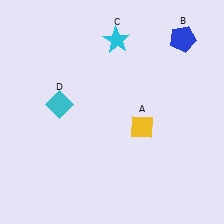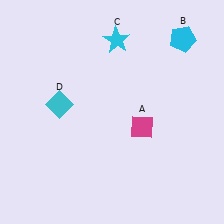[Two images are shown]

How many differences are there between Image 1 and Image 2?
There are 2 differences between the two images.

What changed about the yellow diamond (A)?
In Image 1, A is yellow. In Image 2, it changed to magenta.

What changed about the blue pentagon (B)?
In Image 1, B is blue. In Image 2, it changed to cyan.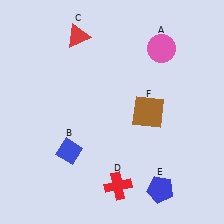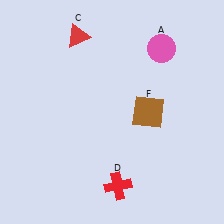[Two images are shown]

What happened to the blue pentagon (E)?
The blue pentagon (E) was removed in Image 2. It was in the bottom-right area of Image 1.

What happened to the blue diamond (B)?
The blue diamond (B) was removed in Image 2. It was in the bottom-left area of Image 1.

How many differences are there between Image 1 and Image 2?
There are 2 differences between the two images.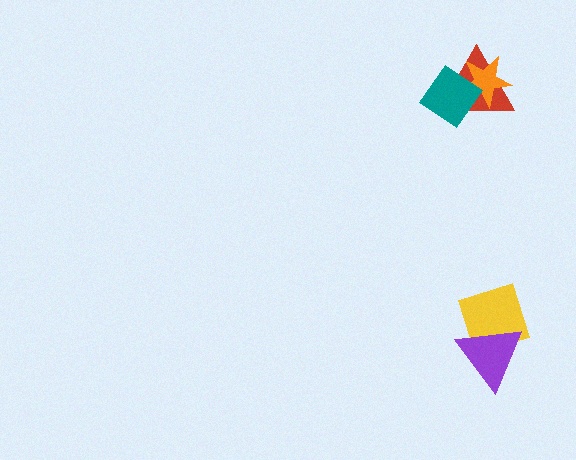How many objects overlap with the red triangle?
2 objects overlap with the red triangle.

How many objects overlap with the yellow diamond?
1 object overlaps with the yellow diamond.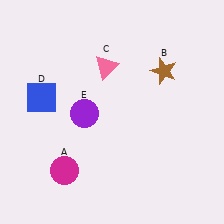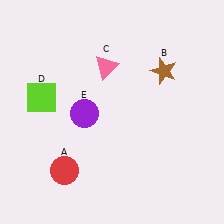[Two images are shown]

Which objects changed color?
A changed from magenta to red. D changed from blue to lime.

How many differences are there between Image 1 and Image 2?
There are 2 differences between the two images.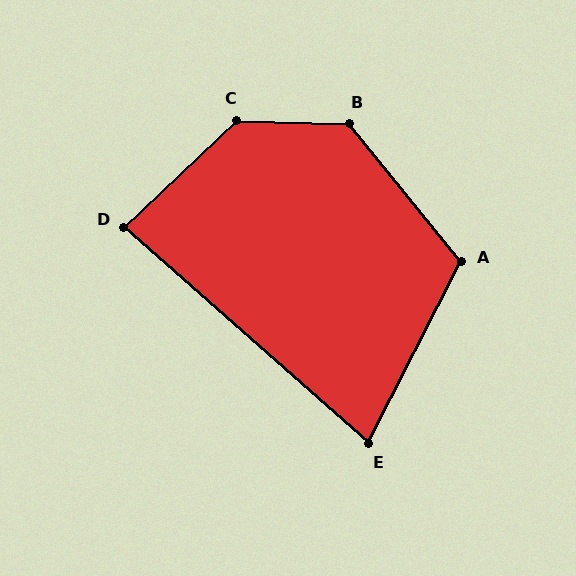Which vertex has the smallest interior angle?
E, at approximately 76 degrees.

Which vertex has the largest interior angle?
C, at approximately 135 degrees.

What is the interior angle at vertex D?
Approximately 85 degrees (acute).